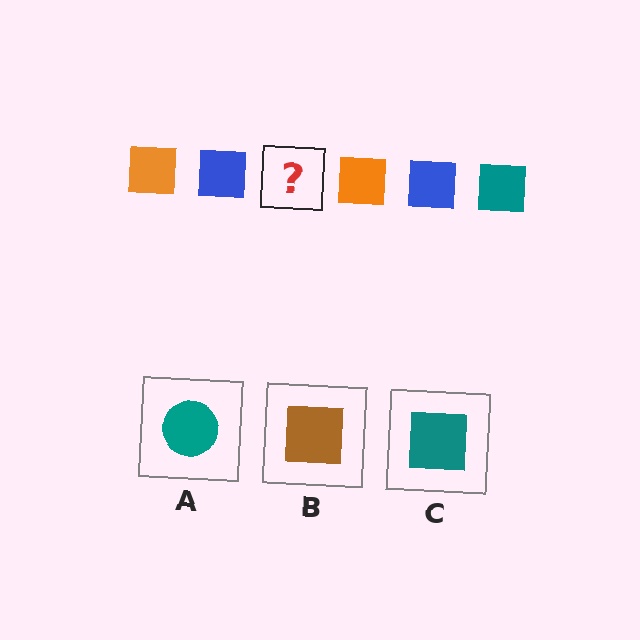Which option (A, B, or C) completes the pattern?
C.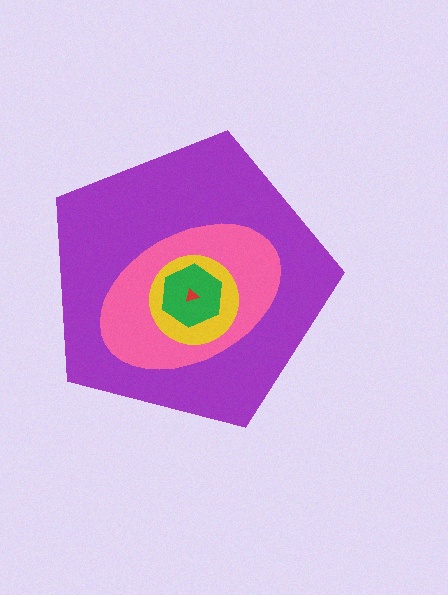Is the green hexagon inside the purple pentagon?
Yes.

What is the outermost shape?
The purple pentagon.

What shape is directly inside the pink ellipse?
The yellow circle.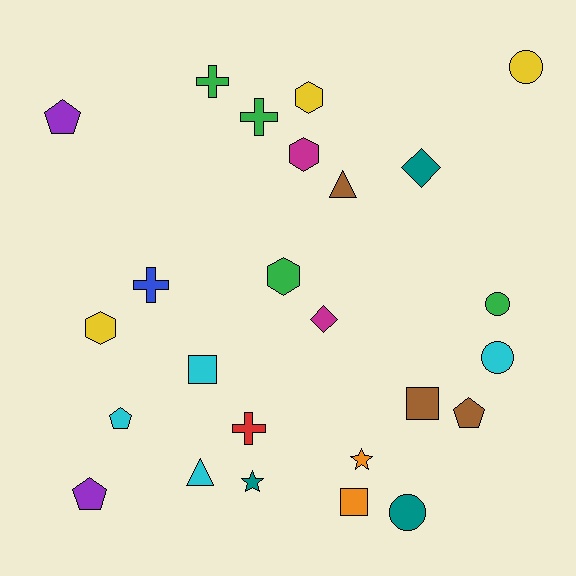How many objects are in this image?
There are 25 objects.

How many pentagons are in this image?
There are 4 pentagons.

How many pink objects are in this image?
There are no pink objects.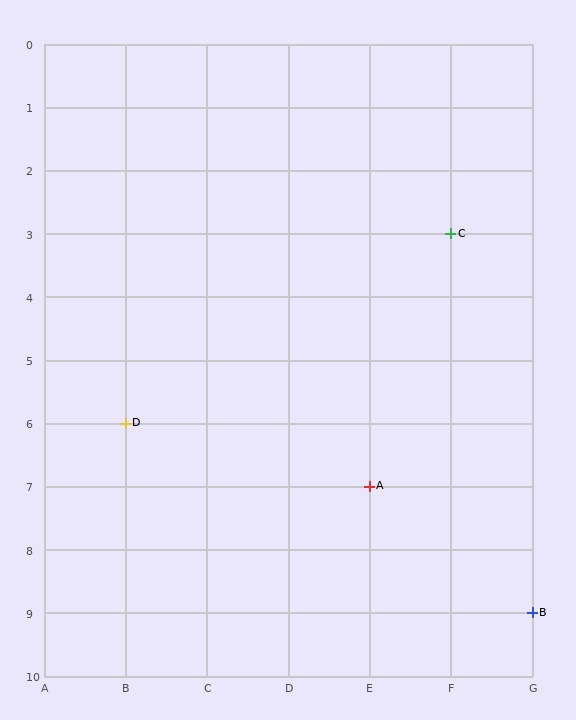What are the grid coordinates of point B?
Point B is at grid coordinates (G, 9).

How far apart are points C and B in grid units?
Points C and B are 1 column and 6 rows apart (about 6.1 grid units diagonally).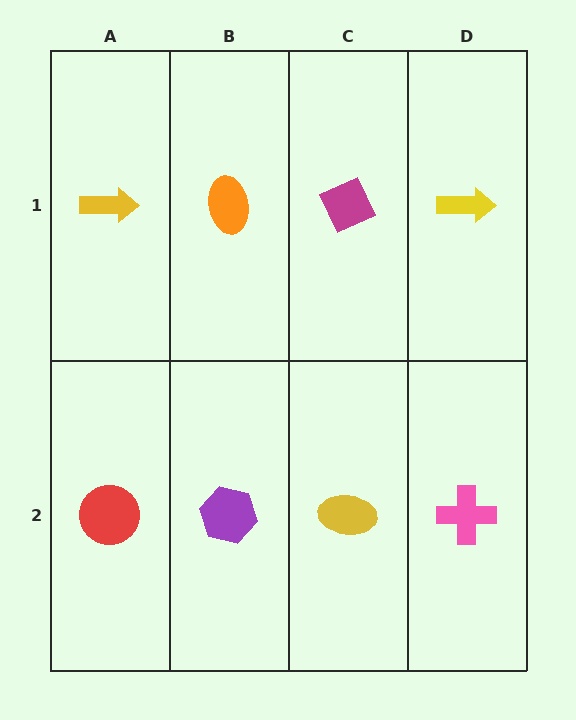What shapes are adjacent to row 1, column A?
A red circle (row 2, column A), an orange ellipse (row 1, column B).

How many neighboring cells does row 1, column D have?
2.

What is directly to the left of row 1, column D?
A magenta diamond.